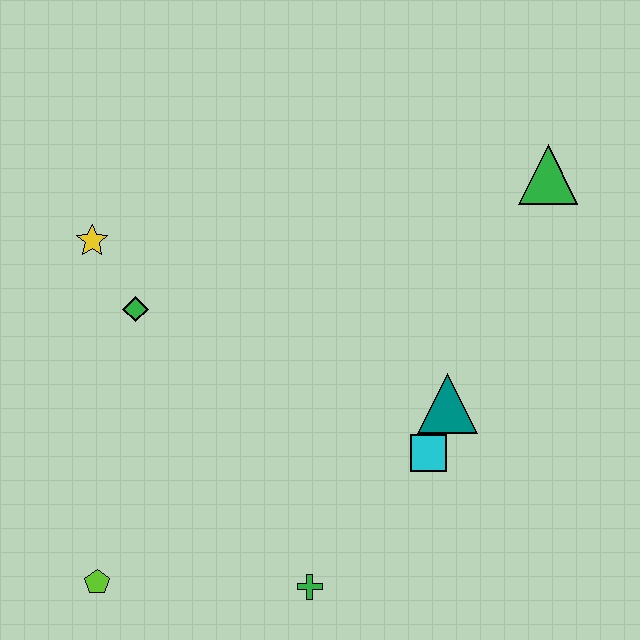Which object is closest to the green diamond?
The yellow star is closest to the green diamond.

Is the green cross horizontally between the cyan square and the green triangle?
No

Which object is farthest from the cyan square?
The yellow star is farthest from the cyan square.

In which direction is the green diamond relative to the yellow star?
The green diamond is below the yellow star.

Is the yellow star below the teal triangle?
No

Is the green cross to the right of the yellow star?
Yes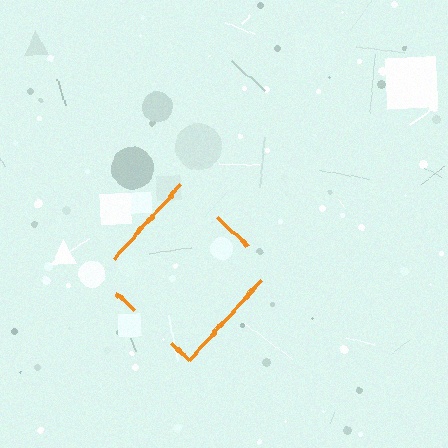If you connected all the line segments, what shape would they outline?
They would outline a diamond.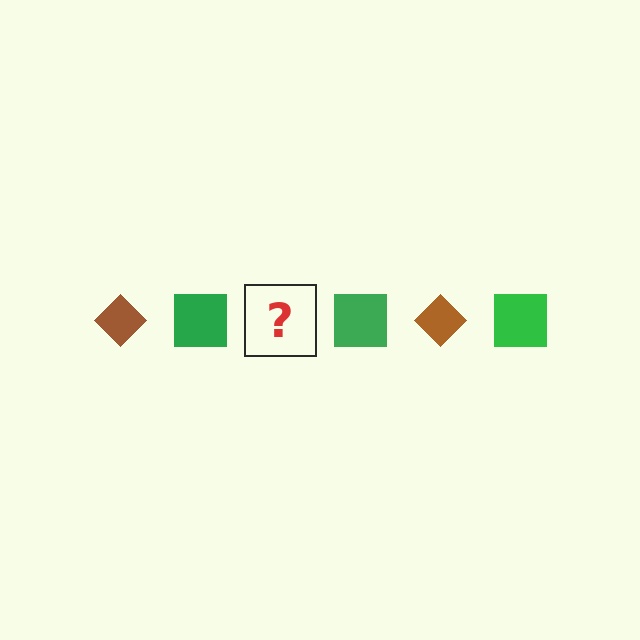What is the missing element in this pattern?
The missing element is a brown diamond.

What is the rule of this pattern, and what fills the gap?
The rule is that the pattern alternates between brown diamond and green square. The gap should be filled with a brown diamond.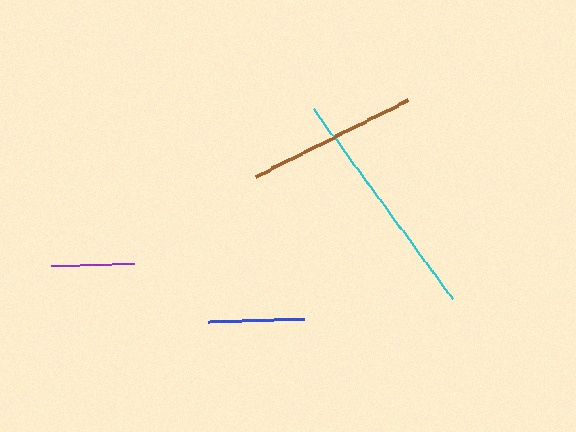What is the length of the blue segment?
The blue segment is approximately 96 pixels long.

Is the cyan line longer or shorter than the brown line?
The cyan line is longer than the brown line.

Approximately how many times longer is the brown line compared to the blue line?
The brown line is approximately 1.8 times the length of the blue line.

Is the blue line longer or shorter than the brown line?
The brown line is longer than the blue line.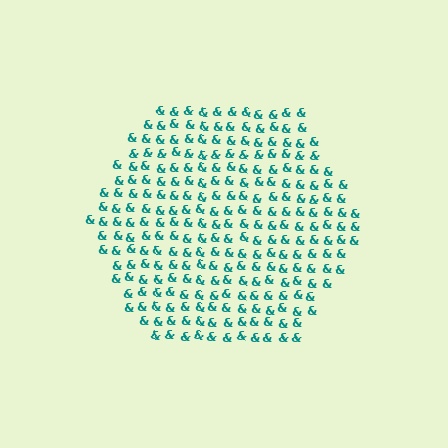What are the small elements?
The small elements are ampersands.